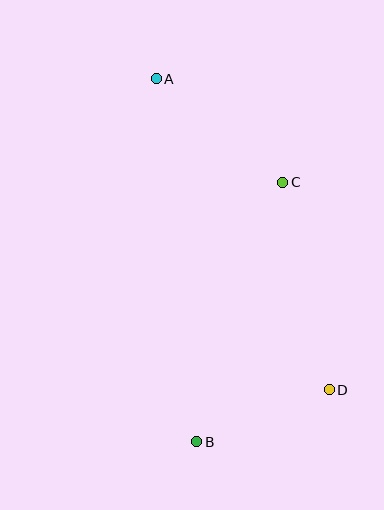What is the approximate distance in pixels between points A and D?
The distance between A and D is approximately 356 pixels.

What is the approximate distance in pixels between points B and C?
The distance between B and C is approximately 273 pixels.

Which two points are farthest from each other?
Points A and B are farthest from each other.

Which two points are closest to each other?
Points B and D are closest to each other.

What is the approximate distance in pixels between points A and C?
The distance between A and C is approximately 164 pixels.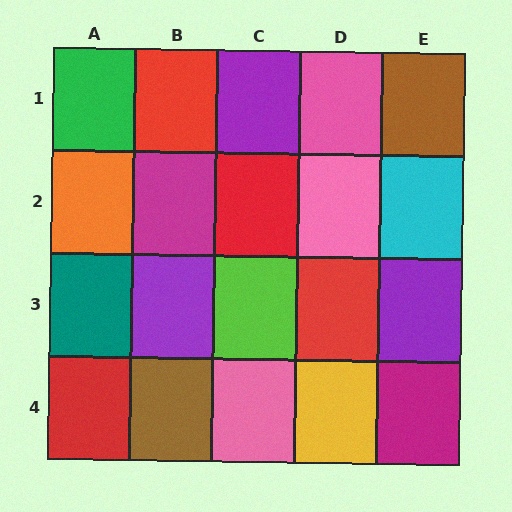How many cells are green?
1 cell is green.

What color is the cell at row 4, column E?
Magenta.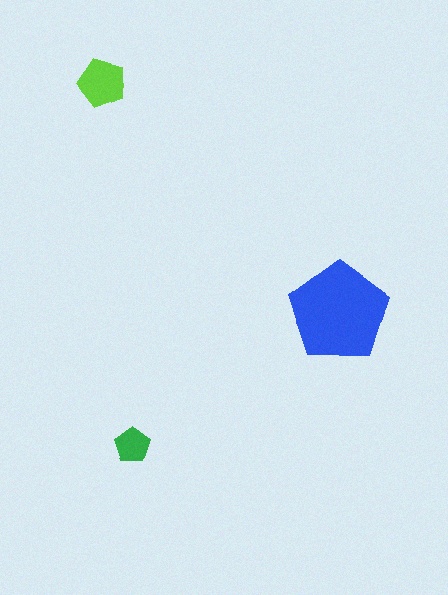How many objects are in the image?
There are 3 objects in the image.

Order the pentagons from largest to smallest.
the blue one, the lime one, the green one.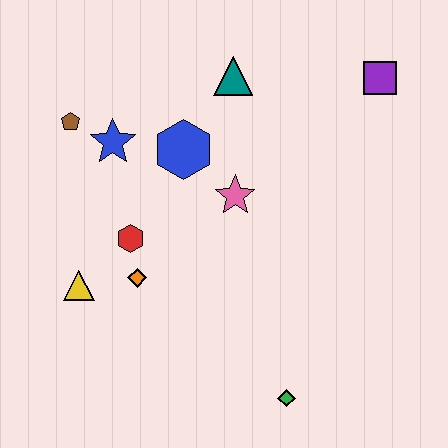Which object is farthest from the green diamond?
The brown pentagon is farthest from the green diamond.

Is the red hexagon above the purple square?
No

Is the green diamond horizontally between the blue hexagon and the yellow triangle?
No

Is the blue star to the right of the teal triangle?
No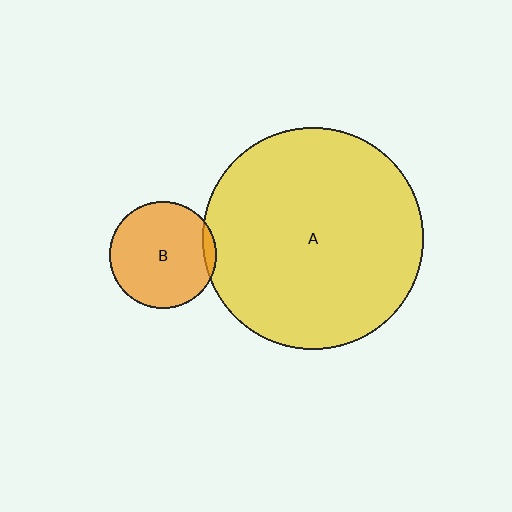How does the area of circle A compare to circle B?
Approximately 4.3 times.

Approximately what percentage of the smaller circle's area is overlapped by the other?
Approximately 5%.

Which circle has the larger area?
Circle A (yellow).